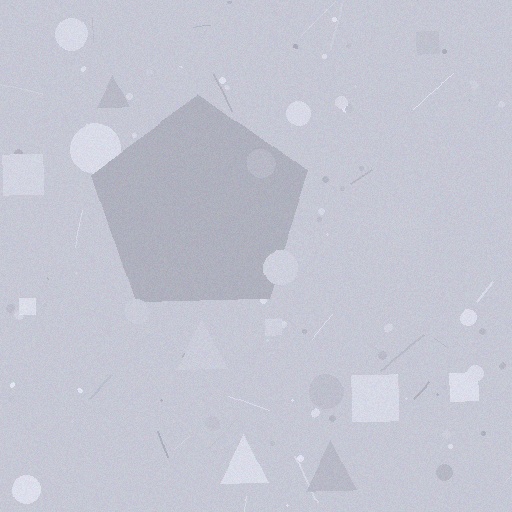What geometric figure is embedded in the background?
A pentagon is embedded in the background.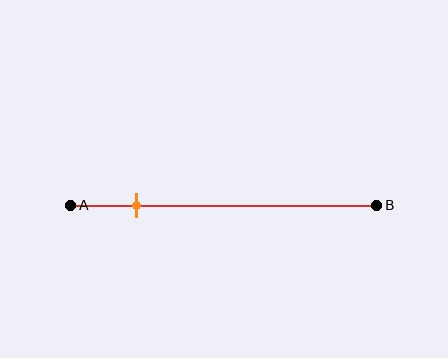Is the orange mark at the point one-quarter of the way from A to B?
No, the mark is at about 20% from A, not at the 25% one-quarter point.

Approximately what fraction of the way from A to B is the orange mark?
The orange mark is approximately 20% of the way from A to B.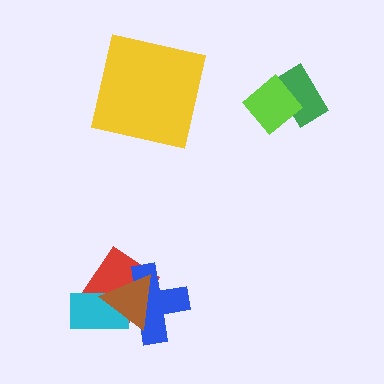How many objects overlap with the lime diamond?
1 object overlaps with the lime diamond.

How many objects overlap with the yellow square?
0 objects overlap with the yellow square.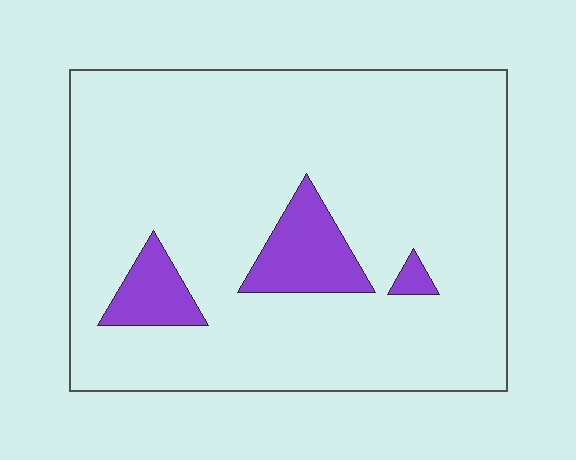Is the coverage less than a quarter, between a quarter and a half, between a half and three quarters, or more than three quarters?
Less than a quarter.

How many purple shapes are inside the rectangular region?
3.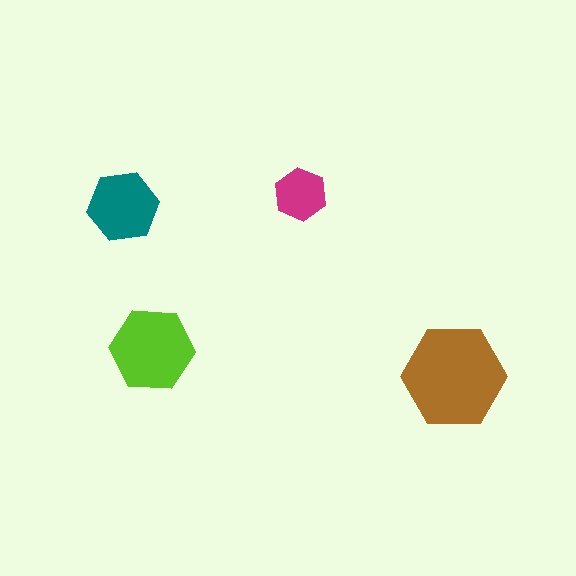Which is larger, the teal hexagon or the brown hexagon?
The brown one.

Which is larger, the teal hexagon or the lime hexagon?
The lime one.